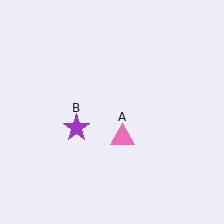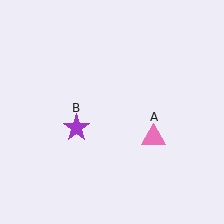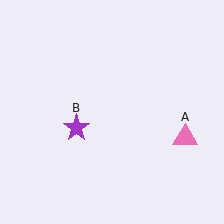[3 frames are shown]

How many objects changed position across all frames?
1 object changed position: pink triangle (object A).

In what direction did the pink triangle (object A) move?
The pink triangle (object A) moved right.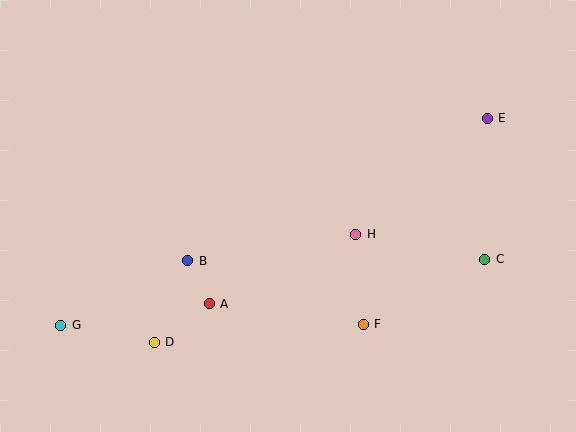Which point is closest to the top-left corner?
Point B is closest to the top-left corner.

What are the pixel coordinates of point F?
Point F is at (363, 324).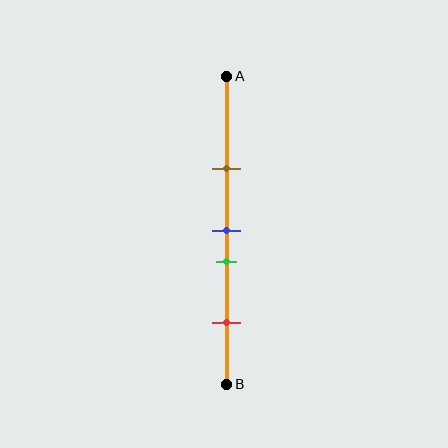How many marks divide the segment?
There are 4 marks dividing the segment.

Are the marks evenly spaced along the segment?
No, the marks are not evenly spaced.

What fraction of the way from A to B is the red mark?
The red mark is approximately 80% (0.8) of the way from A to B.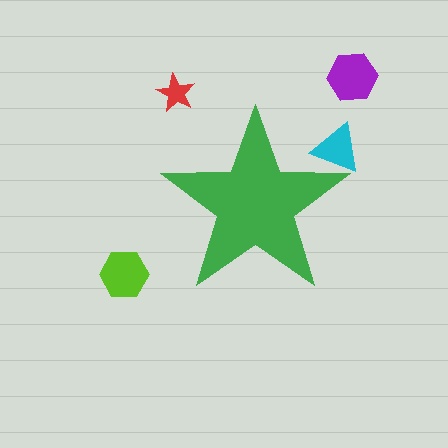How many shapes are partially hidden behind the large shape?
1 shape is partially hidden.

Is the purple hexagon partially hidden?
No, the purple hexagon is fully visible.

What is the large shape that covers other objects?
A green star.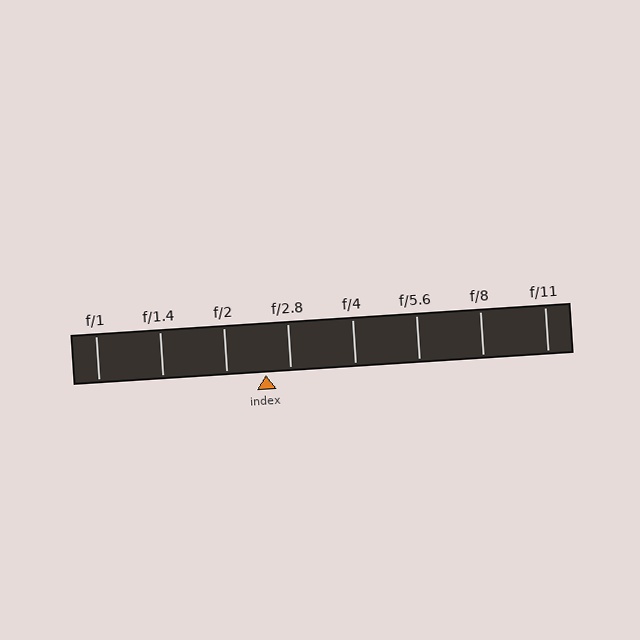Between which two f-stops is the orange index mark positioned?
The index mark is between f/2 and f/2.8.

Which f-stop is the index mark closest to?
The index mark is closest to f/2.8.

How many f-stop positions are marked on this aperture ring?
There are 8 f-stop positions marked.